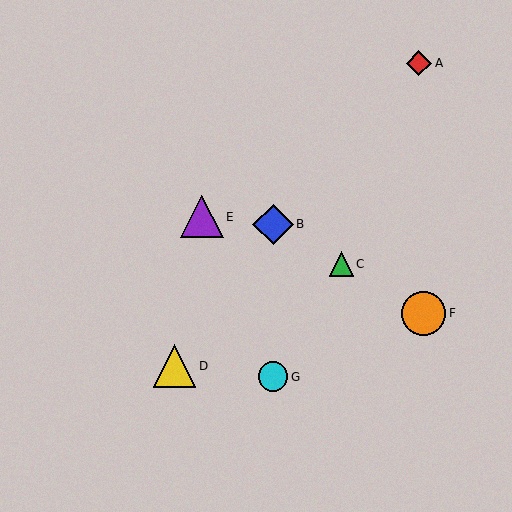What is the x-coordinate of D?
Object D is at x≈175.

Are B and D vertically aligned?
No, B is at x≈273 and D is at x≈175.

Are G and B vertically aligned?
Yes, both are at x≈273.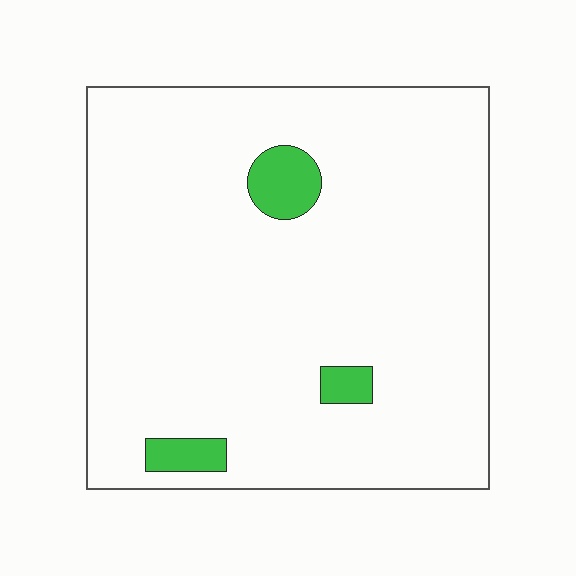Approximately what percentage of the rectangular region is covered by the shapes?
Approximately 5%.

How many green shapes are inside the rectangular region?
3.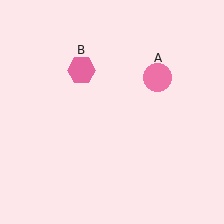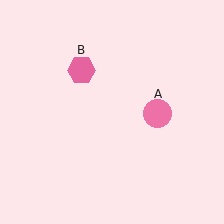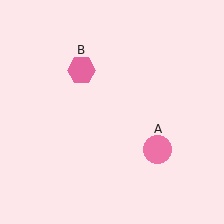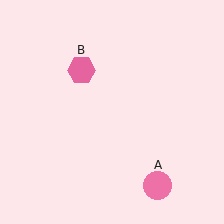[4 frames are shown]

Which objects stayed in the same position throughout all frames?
Pink hexagon (object B) remained stationary.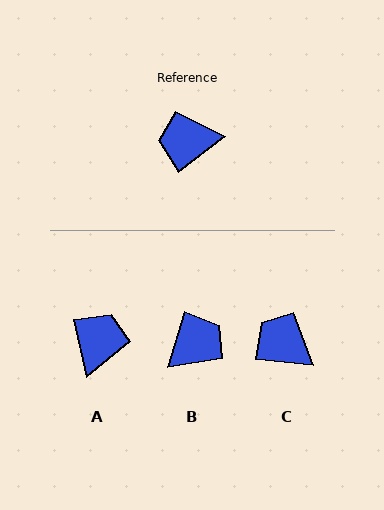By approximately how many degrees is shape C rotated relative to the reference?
Approximately 43 degrees clockwise.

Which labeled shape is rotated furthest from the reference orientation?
B, about 144 degrees away.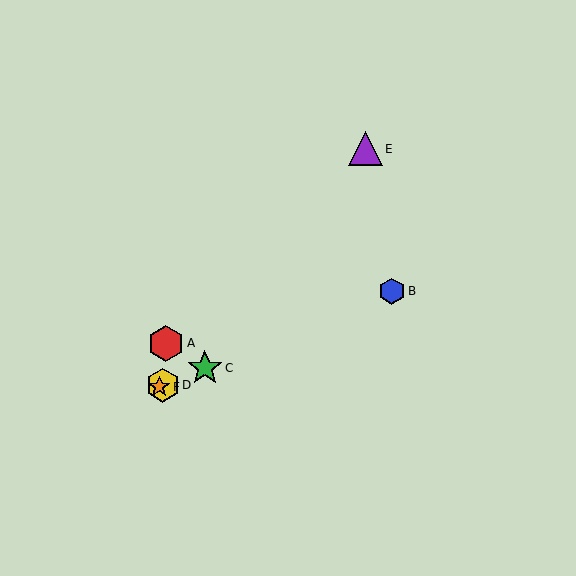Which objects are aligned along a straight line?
Objects B, C, D, F are aligned along a straight line.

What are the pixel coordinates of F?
Object F is at (159, 387).